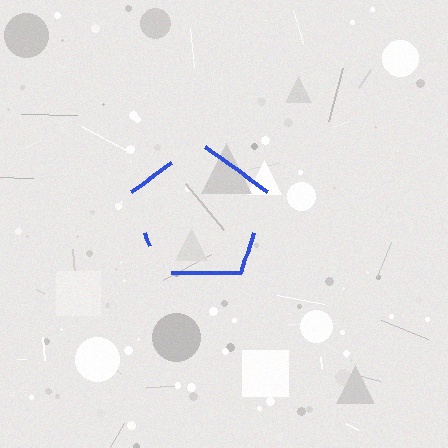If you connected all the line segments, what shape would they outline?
They would outline a pentagon.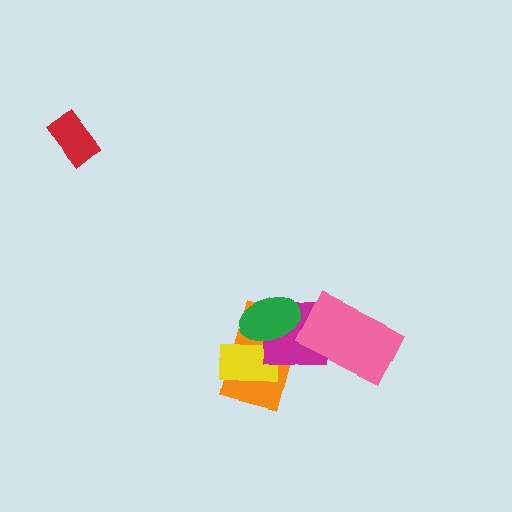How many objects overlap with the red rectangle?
0 objects overlap with the red rectangle.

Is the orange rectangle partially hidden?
Yes, it is partially covered by another shape.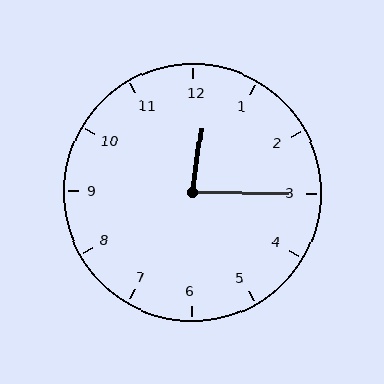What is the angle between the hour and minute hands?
Approximately 82 degrees.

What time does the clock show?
12:15.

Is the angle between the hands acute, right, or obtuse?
It is acute.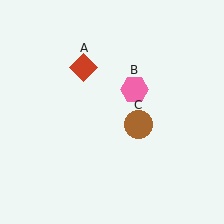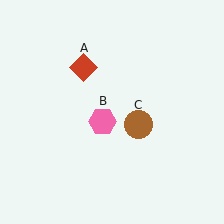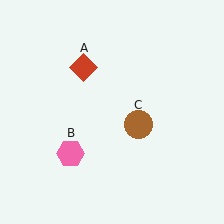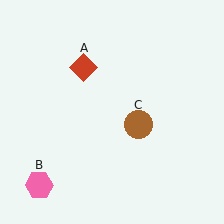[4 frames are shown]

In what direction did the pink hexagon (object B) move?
The pink hexagon (object B) moved down and to the left.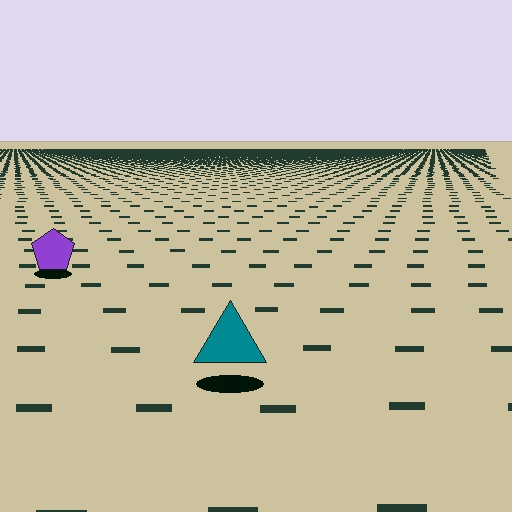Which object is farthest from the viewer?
The purple pentagon is farthest from the viewer. It appears smaller and the ground texture around it is denser.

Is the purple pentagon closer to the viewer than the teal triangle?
No. The teal triangle is closer — you can tell from the texture gradient: the ground texture is coarser near it.